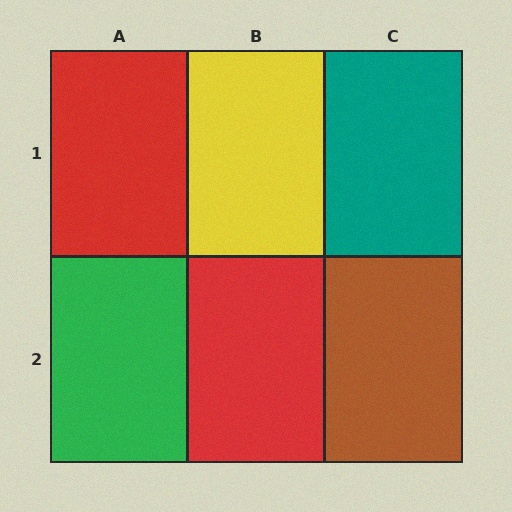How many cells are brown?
1 cell is brown.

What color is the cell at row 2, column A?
Green.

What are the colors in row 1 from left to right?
Red, yellow, teal.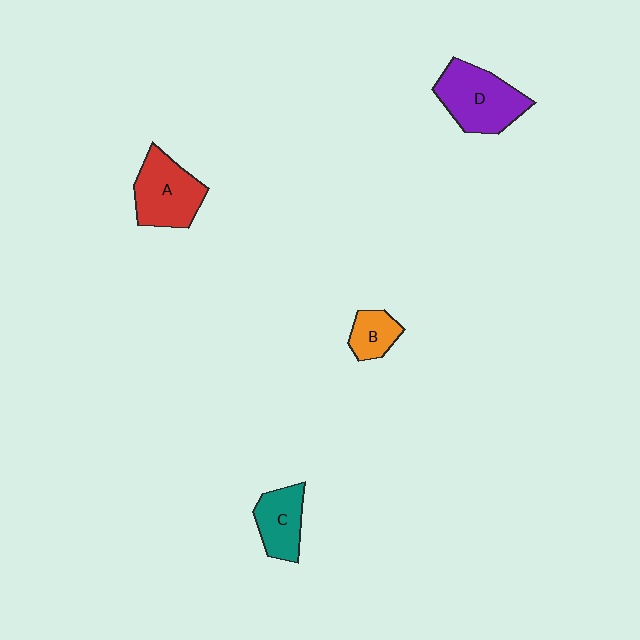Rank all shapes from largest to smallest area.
From largest to smallest: D (purple), A (red), C (teal), B (orange).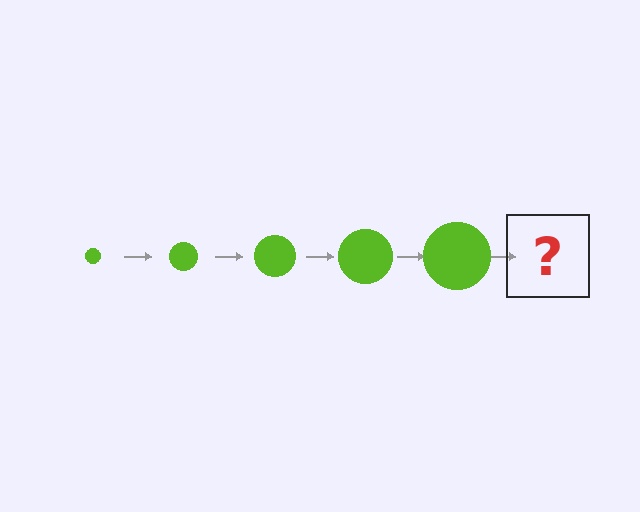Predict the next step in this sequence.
The next step is a lime circle, larger than the previous one.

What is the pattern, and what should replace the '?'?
The pattern is that the circle gets progressively larger each step. The '?' should be a lime circle, larger than the previous one.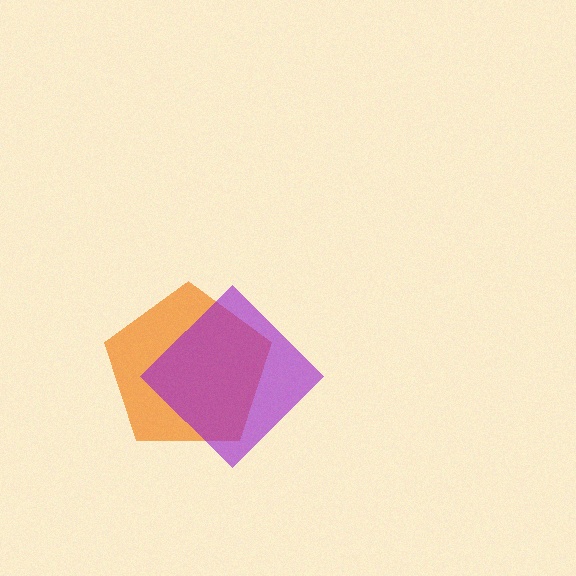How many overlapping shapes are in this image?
There are 2 overlapping shapes in the image.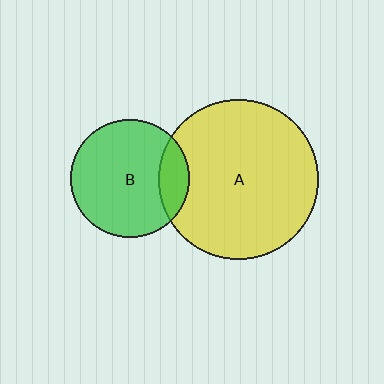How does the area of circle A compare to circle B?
Approximately 1.8 times.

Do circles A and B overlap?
Yes.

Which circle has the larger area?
Circle A (yellow).